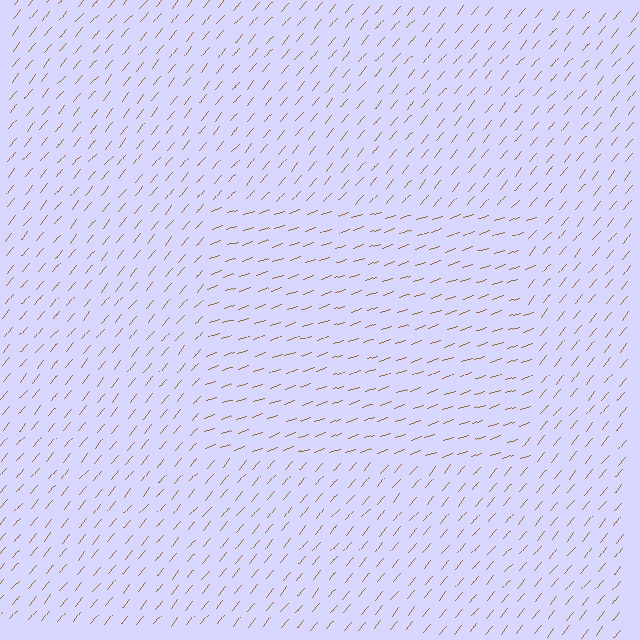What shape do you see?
I see a rectangle.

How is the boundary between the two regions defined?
The boundary is defined purely by a change in line orientation (approximately 32 degrees difference). All lines are the same color and thickness.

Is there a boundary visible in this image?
Yes, there is a texture boundary formed by a change in line orientation.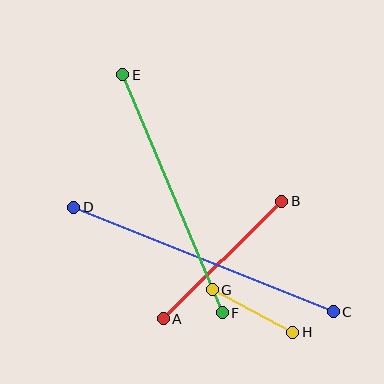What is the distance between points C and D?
The distance is approximately 280 pixels.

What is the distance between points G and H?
The distance is approximately 91 pixels.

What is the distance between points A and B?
The distance is approximately 167 pixels.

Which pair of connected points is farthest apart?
Points C and D are farthest apart.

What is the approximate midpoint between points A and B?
The midpoint is at approximately (222, 260) pixels.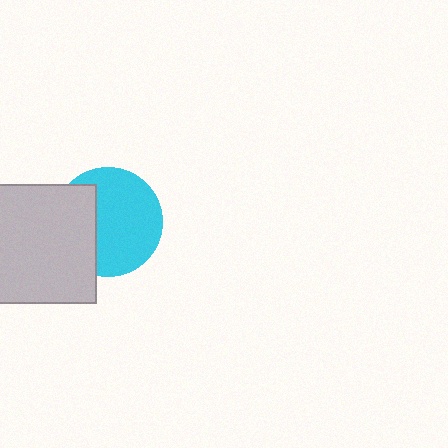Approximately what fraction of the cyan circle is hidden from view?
Roughly 35% of the cyan circle is hidden behind the light gray square.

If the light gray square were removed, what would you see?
You would see the complete cyan circle.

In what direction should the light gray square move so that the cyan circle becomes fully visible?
The light gray square should move left. That is the shortest direction to clear the overlap and leave the cyan circle fully visible.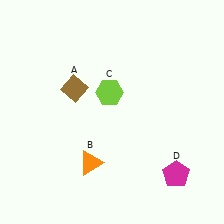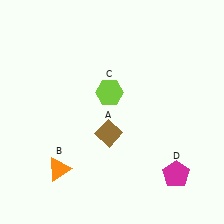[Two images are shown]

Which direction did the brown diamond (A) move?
The brown diamond (A) moved down.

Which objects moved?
The objects that moved are: the brown diamond (A), the orange triangle (B).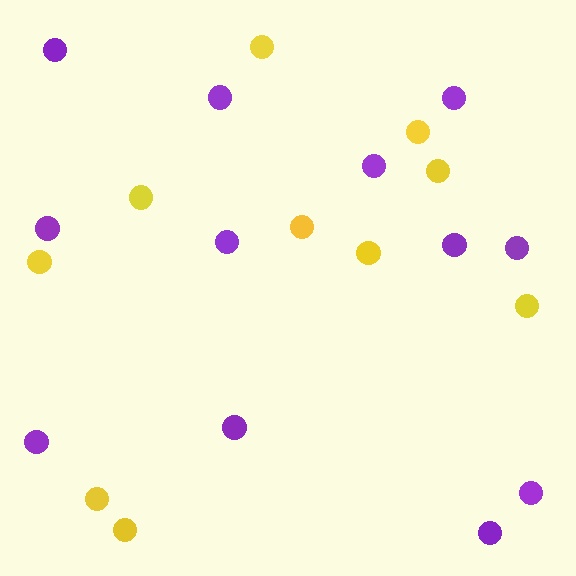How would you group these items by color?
There are 2 groups: one group of purple circles (12) and one group of yellow circles (10).